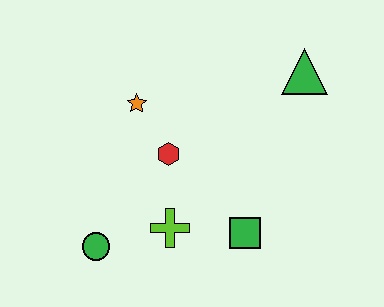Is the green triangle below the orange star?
No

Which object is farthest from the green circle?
The green triangle is farthest from the green circle.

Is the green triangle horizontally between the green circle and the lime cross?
No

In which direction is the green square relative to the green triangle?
The green square is below the green triangle.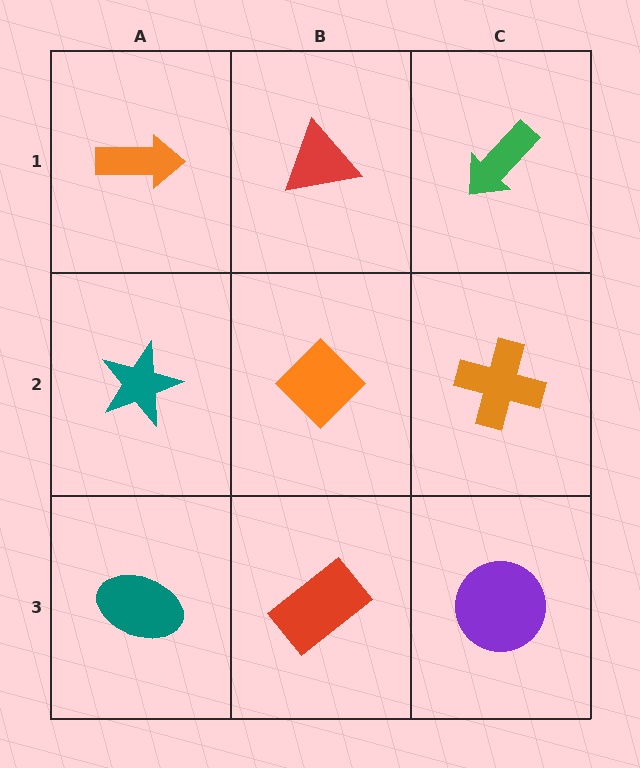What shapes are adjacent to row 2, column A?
An orange arrow (row 1, column A), a teal ellipse (row 3, column A), an orange diamond (row 2, column B).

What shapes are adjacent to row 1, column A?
A teal star (row 2, column A), a red triangle (row 1, column B).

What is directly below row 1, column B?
An orange diamond.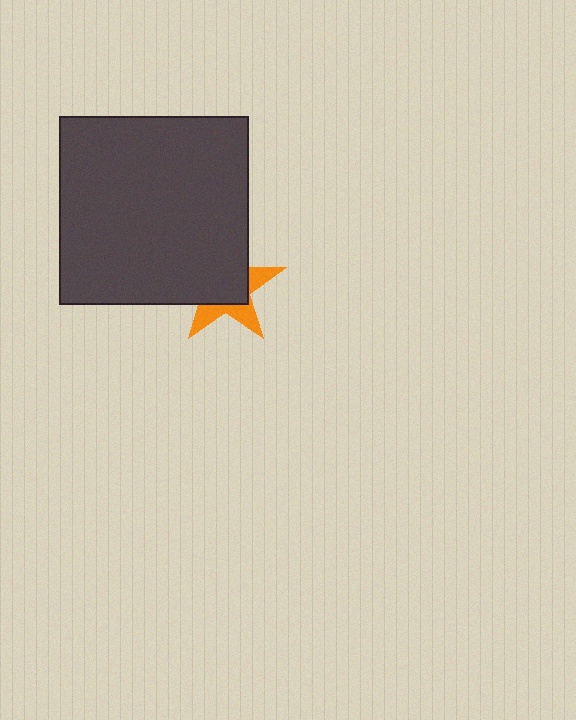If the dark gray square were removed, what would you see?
You would see the complete orange star.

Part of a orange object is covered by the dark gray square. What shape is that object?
It is a star.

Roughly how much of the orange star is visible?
A small part of it is visible (roughly 36%).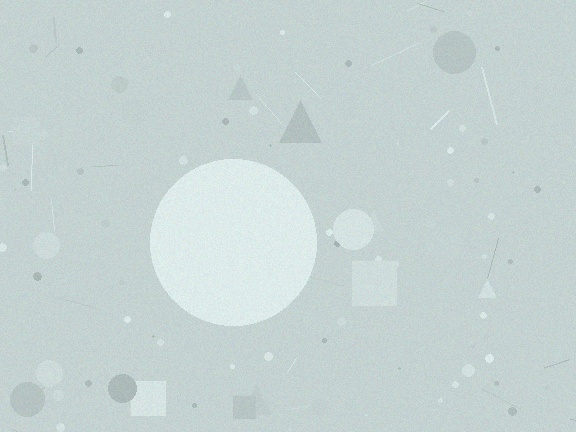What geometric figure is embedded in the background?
A circle is embedded in the background.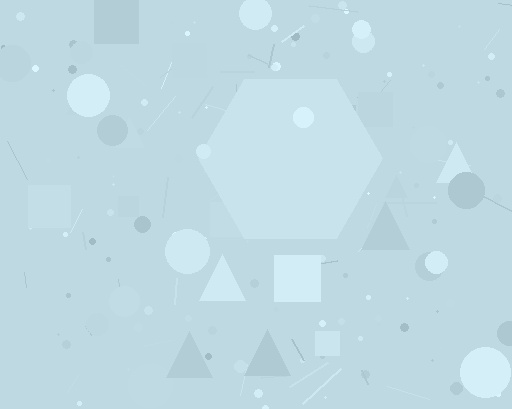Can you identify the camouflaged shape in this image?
The camouflaged shape is a hexagon.